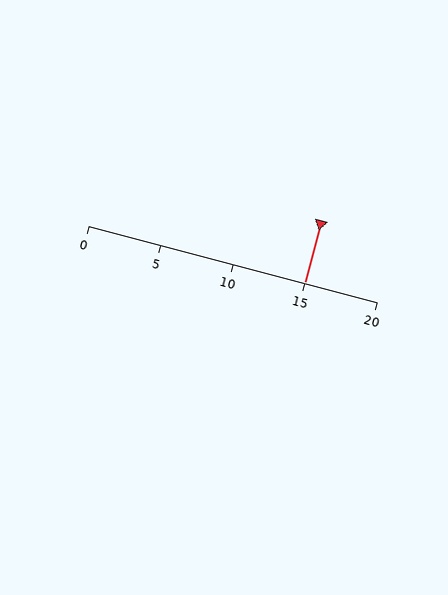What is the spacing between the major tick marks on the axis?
The major ticks are spaced 5 apart.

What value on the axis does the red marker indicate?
The marker indicates approximately 15.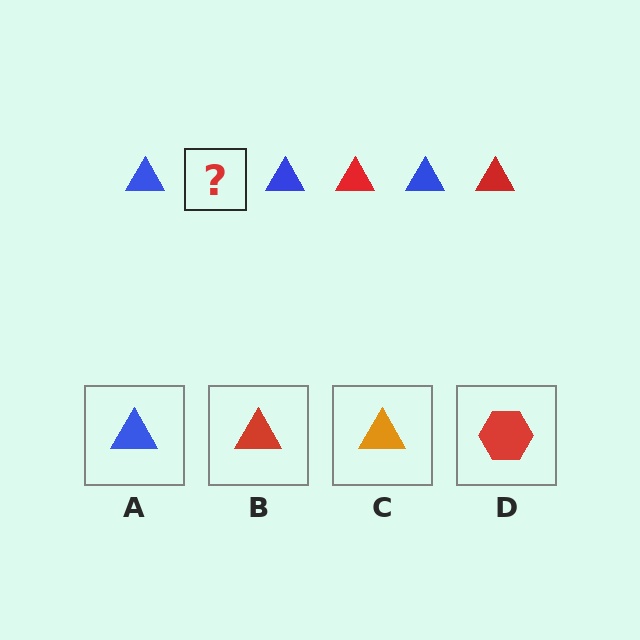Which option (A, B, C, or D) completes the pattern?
B.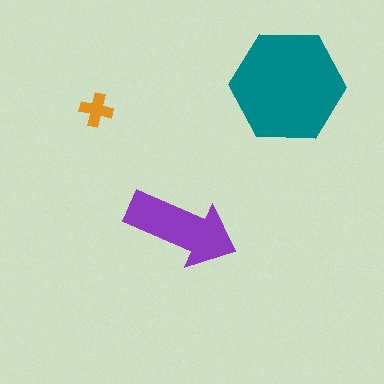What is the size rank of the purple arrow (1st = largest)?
2nd.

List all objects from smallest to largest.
The orange cross, the purple arrow, the teal hexagon.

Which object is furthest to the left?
The orange cross is leftmost.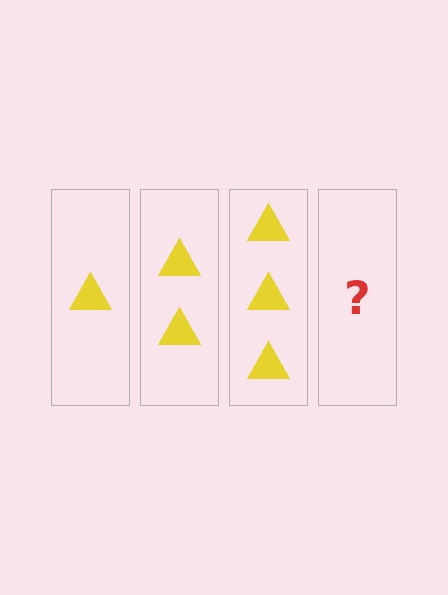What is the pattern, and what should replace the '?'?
The pattern is that each step adds one more triangle. The '?' should be 4 triangles.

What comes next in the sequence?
The next element should be 4 triangles.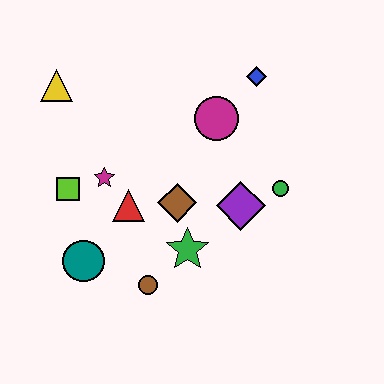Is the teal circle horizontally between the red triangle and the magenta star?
No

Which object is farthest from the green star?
The yellow triangle is farthest from the green star.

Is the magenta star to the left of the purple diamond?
Yes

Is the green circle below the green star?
No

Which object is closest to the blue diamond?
The magenta circle is closest to the blue diamond.